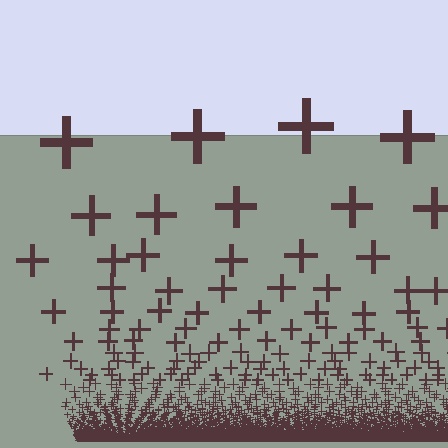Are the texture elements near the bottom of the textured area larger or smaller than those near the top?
Smaller. The gradient is inverted — elements near the bottom are smaller and denser.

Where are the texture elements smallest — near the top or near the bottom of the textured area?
Near the bottom.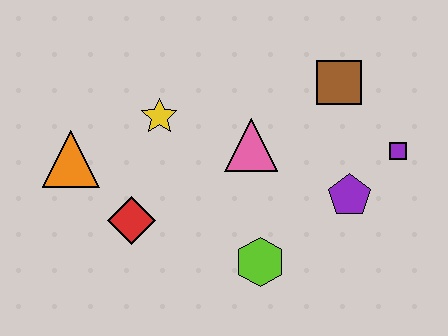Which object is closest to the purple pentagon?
The purple square is closest to the purple pentagon.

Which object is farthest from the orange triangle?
The purple square is farthest from the orange triangle.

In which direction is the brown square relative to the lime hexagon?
The brown square is above the lime hexagon.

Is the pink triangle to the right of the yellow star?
Yes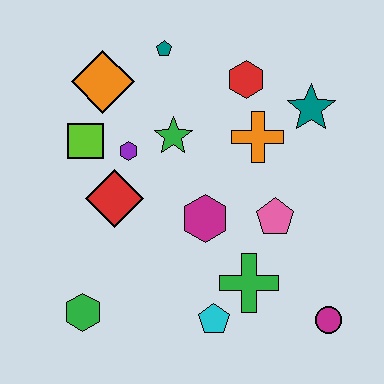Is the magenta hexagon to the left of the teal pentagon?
No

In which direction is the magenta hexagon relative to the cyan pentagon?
The magenta hexagon is above the cyan pentagon.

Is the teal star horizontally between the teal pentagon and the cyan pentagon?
No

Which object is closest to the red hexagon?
The orange cross is closest to the red hexagon.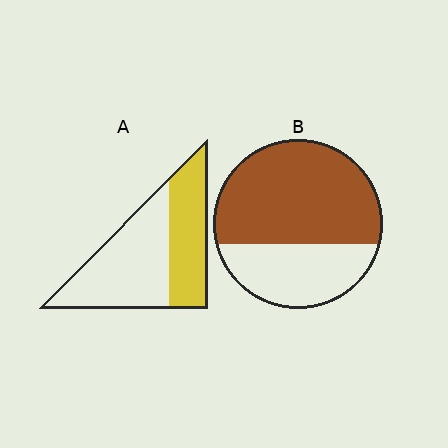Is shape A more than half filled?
No.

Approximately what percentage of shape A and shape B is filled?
A is approximately 40% and B is approximately 65%.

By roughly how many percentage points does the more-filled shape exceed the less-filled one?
By roughly 25 percentage points (B over A).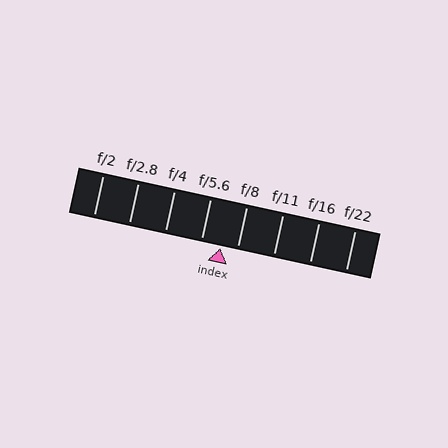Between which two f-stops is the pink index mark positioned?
The index mark is between f/5.6 and f/8.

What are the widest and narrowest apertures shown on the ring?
The widest aperture shown is f/2 and the narrowest is f/22.